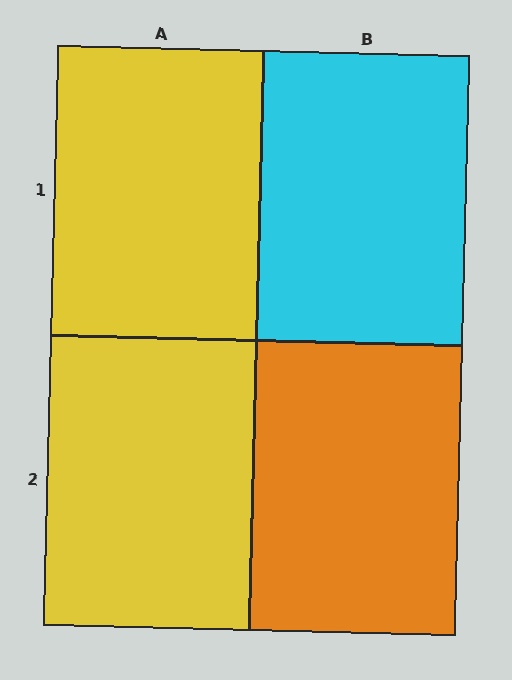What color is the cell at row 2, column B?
Orange.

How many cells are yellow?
2 cells are yellow.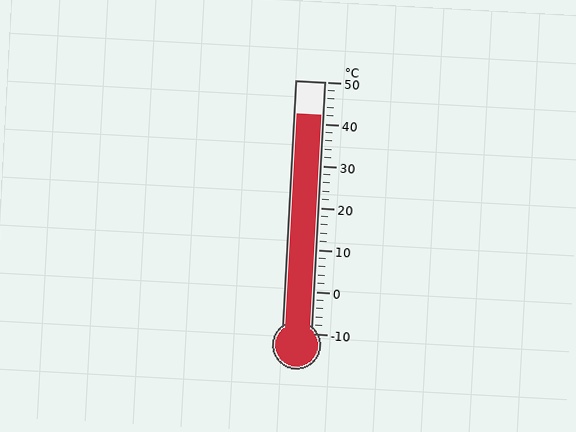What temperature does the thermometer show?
The thermometer shows approximately 42°C.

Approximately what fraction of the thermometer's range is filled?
The thermometer is filled to approximately 85% of its range.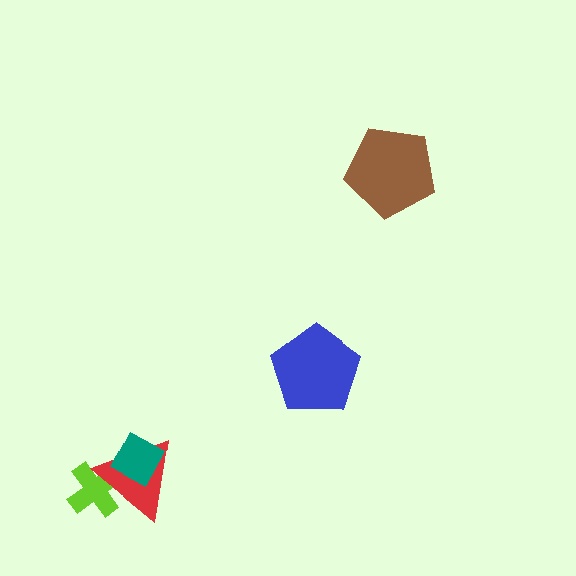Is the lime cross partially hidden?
Yes, it is partially covered by another shape.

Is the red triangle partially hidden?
Yes, it is partially covered by another shape.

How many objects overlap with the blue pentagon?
0 objects overlap with the blue pentagon.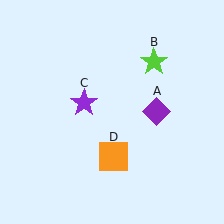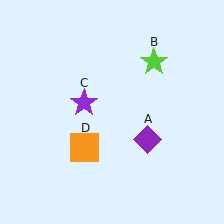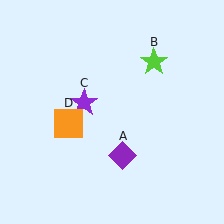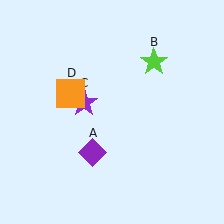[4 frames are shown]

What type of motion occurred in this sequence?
The purple diamond (object A), orange square (object D) rotated clockwise around the center of the scene.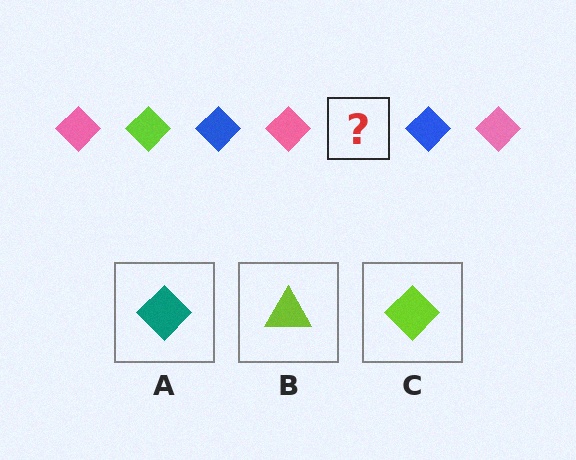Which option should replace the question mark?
Option C.